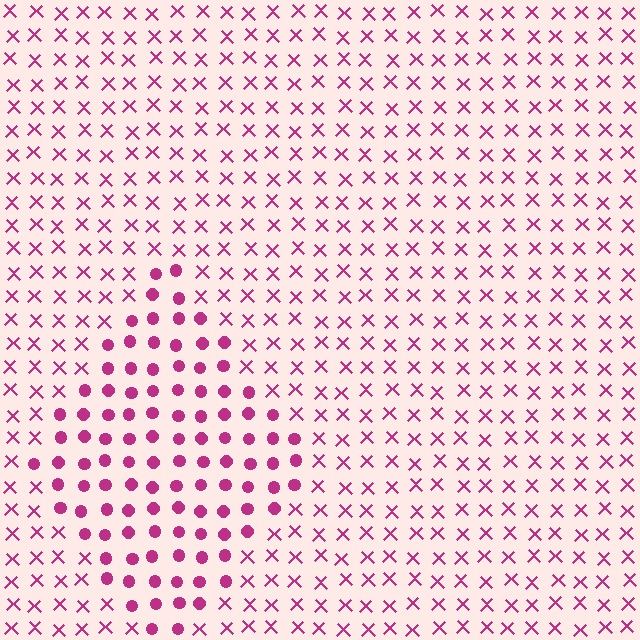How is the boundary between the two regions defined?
The boundary is defined by a change in element shape: circles inside vs. X marks outside. All elements share the same color and spacing.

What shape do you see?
I see a diamond.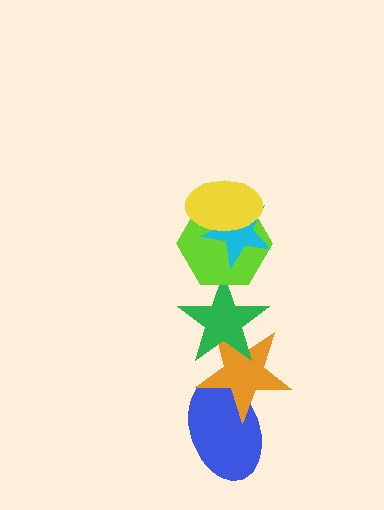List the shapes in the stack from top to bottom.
From top to bottom: the yellow ellipse, the cyan star, the lime hexagon, the green star, the orange star, the blue ellipse.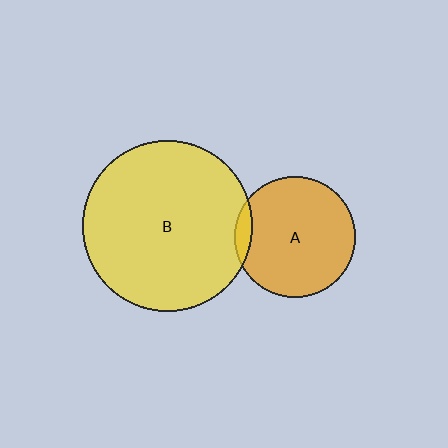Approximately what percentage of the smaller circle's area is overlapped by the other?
Approximately 5%.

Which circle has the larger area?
Circle B (yellow).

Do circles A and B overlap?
Yes.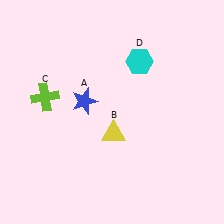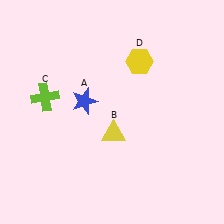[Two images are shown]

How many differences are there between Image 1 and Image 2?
There is 1 difference between the two images.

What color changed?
The hexagon (D) changed from cyan in Image 1 to yellow in Image 2.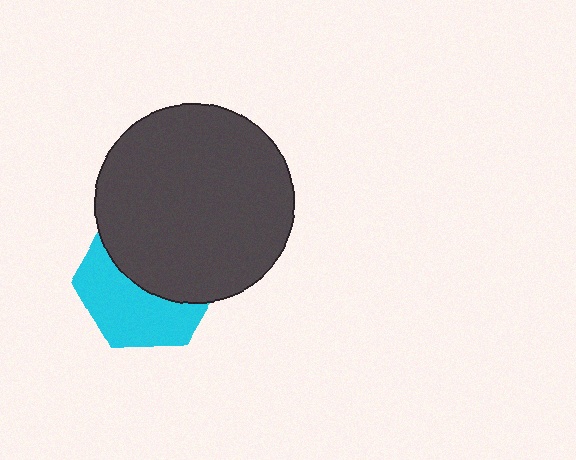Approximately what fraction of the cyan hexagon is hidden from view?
Roughly 52% of the cyan hexagon is hidden behind the dark gray circle.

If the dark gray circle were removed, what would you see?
You would see the complete cyan hexagon.